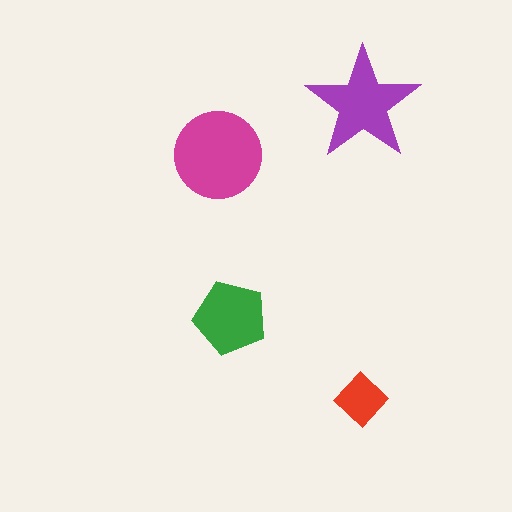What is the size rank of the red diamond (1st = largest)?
4th.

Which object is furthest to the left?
The magenta circle is leftmost.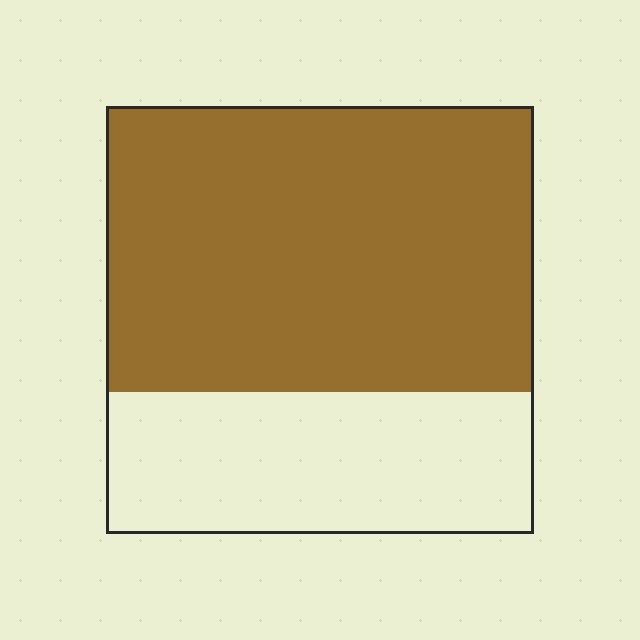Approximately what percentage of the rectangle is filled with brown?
Approximately 65%.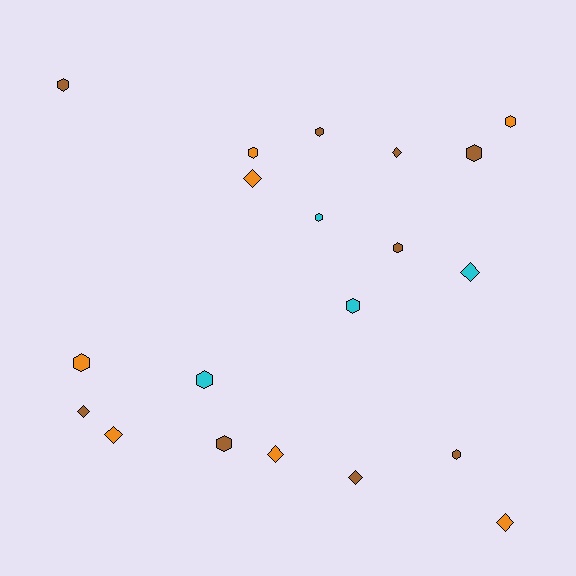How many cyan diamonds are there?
There is 1 cyan diamond.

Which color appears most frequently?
Brown, with 9 objects.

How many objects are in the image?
There are 20 objects.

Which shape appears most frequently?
Hexagon, with 12 objects.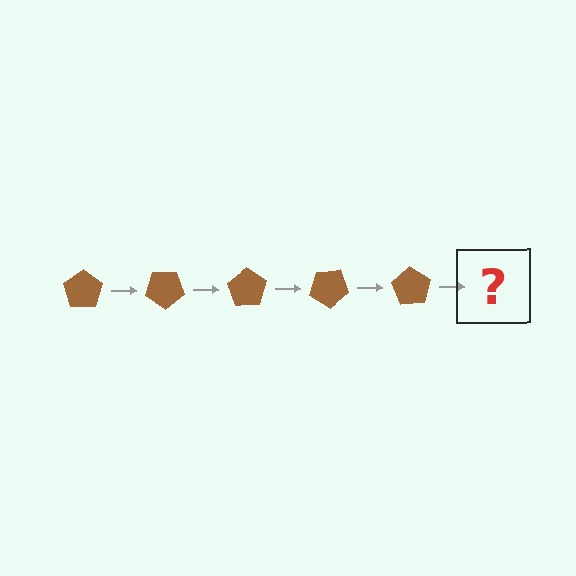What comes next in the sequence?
The next element should be a brown pentagon rotated 175 degrees.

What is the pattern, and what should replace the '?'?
The pattern is that the pentagon rotates 35 degrees each step. The '?' should be a brown pentagon rotated 175 degrees.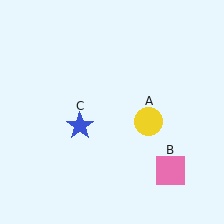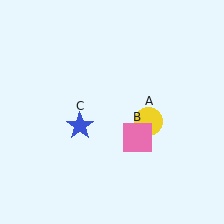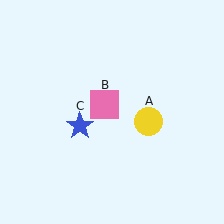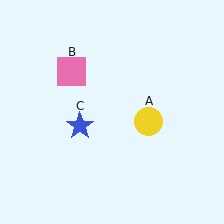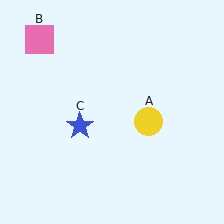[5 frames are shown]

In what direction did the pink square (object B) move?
The pink square (object B) moved up and to the left.